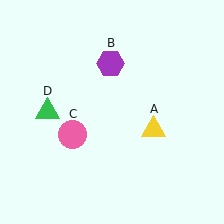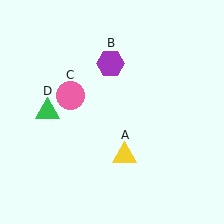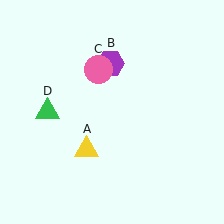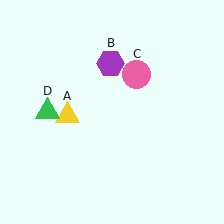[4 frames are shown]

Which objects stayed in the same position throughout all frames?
Purple hexagon (object B) and green triangle (object D) remained stationary.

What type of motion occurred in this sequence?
The yellow triangle (object A), pink circle (object C) rotated clockwise around the center of the scene.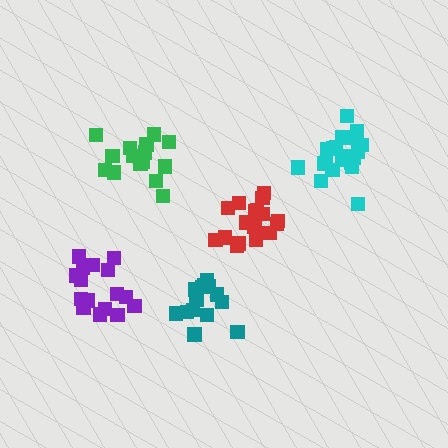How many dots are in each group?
Group 1: 16 dots, Group 2: 16 dots, Group 3: 20 dots, Group 4: 16 dots, Group 5: 18 dots (86 total).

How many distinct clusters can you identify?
There are 5 distinct clusters.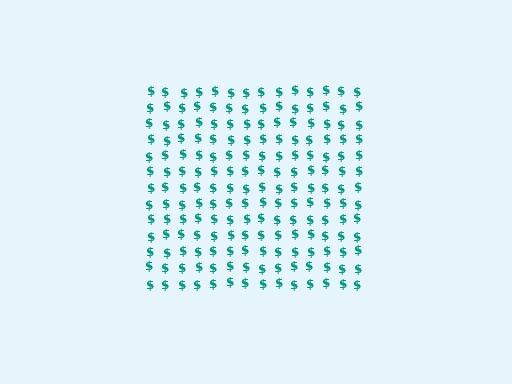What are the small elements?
The small elements are dollar signs.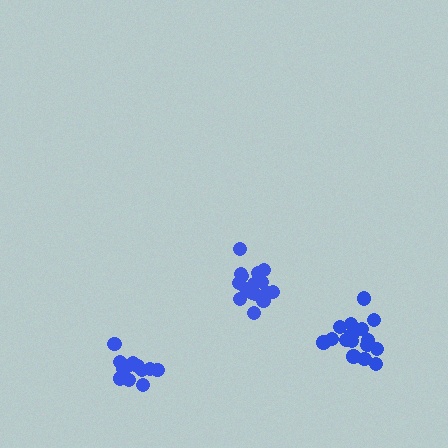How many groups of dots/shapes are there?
There are 3 groups.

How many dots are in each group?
Group 1: 17 dots, Group 2: 12 dots, Group 3: 17 dots (46 total).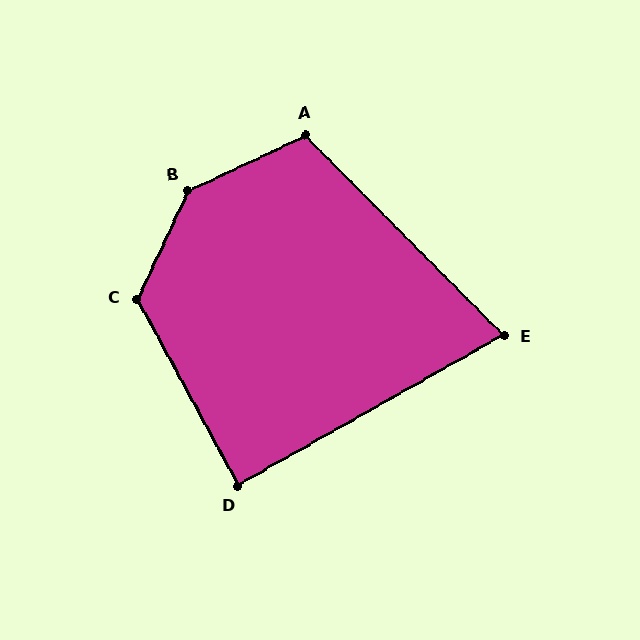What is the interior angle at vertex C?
Approximately 126 degrees (obtuse).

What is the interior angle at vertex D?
Approximately 89 degrees (approximately right).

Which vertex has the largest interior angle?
B, at approximately 140 degrees.